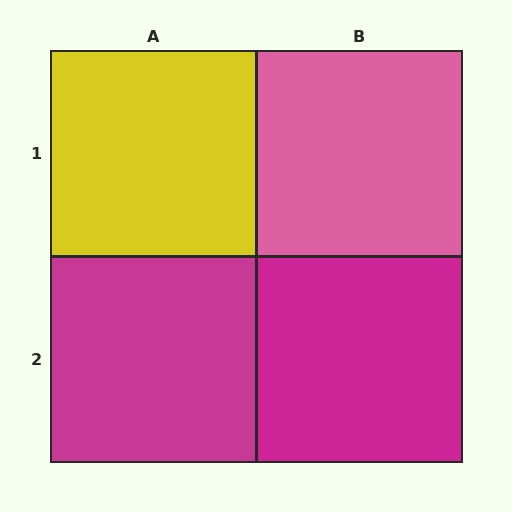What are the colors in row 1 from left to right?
Yellow, pink.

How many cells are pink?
1 cell is pink.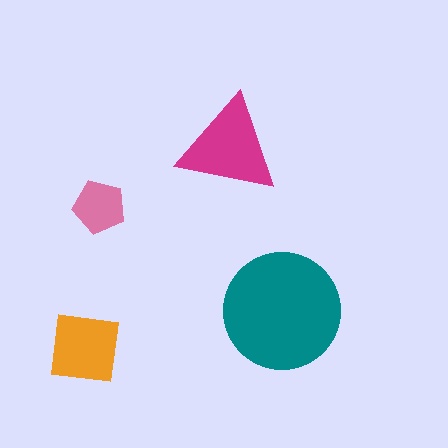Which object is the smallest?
The pink pentagon.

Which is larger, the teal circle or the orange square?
The teal circle.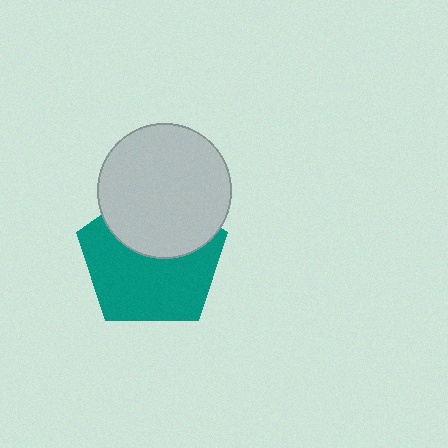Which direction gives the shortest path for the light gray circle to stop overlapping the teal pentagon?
Moving up gives the shortest separation.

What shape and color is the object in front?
The object in front is a light gray circle.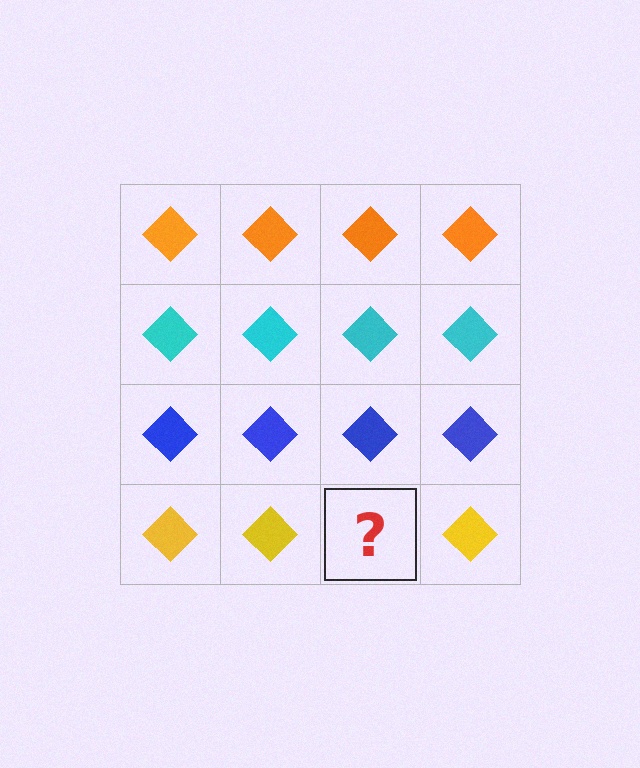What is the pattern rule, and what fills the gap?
The rule is that each row has a consistent color. The gap should be filled with a yellow diamond.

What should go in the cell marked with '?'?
The missing cell should contain a yellow diamond.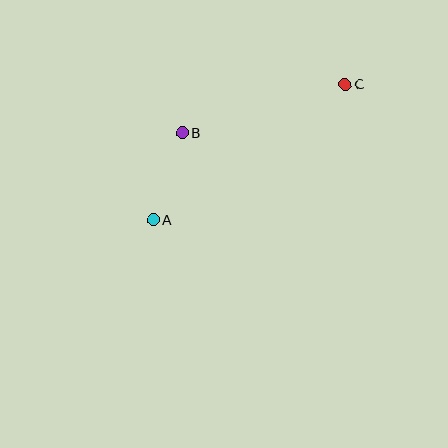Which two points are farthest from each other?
Points A and C are farthest from each other.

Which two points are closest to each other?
Points A and B are closest to each other.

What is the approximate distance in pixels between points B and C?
The distance between B and C is approximately 170 pixels.